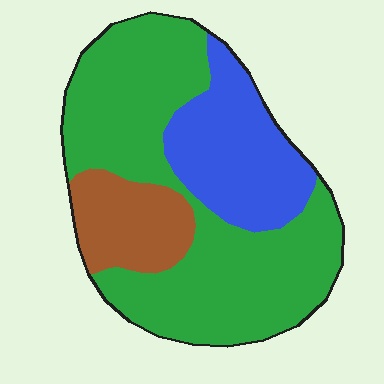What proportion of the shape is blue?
Blue takes up about one quarter (1/4) of the shape.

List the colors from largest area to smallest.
From largest to smallest: green, blue, brown.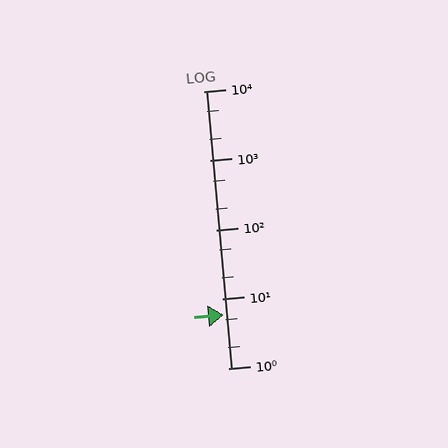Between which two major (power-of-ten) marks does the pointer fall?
The pointer is between 1 and 10.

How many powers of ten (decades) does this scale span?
The scale spans 4 decades, from 1 to 10000.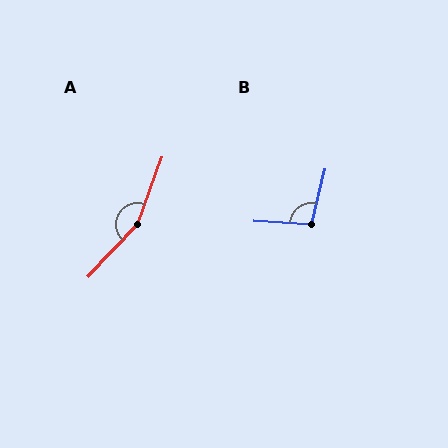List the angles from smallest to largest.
B (100°), A (157°).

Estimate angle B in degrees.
Approximately 100 degrees.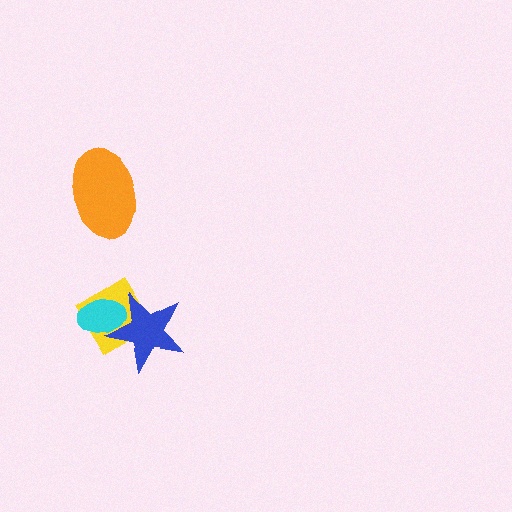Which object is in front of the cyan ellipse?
The blue star is in front of the cyan ellipse.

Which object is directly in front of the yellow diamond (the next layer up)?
The cyan ellipse is directly in front of the yellow diamond.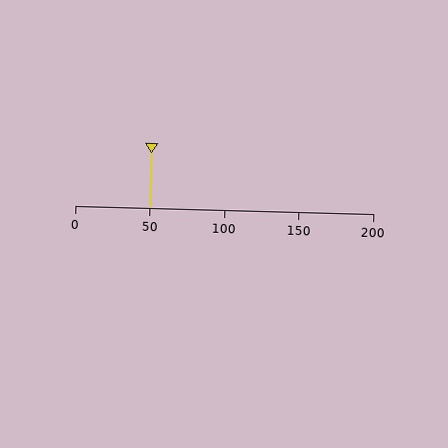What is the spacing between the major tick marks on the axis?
The major ticks are spaced 50 apart.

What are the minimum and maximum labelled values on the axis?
The axis runs from 0 to 200.